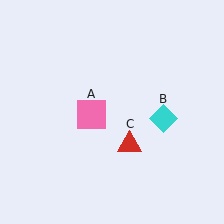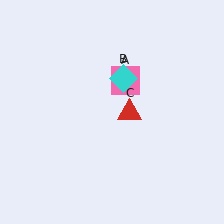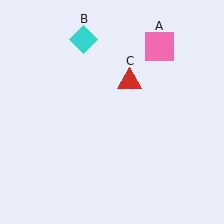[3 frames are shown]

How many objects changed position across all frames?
3 objects changed position: pink square (object A), cyan diamond (object B), red triangle (object C).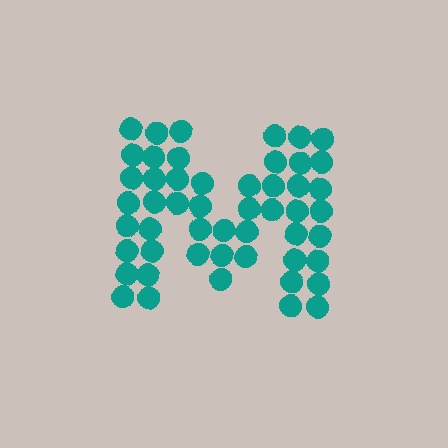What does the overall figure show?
The overall figure shows the letter M.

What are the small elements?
The small elements are circles.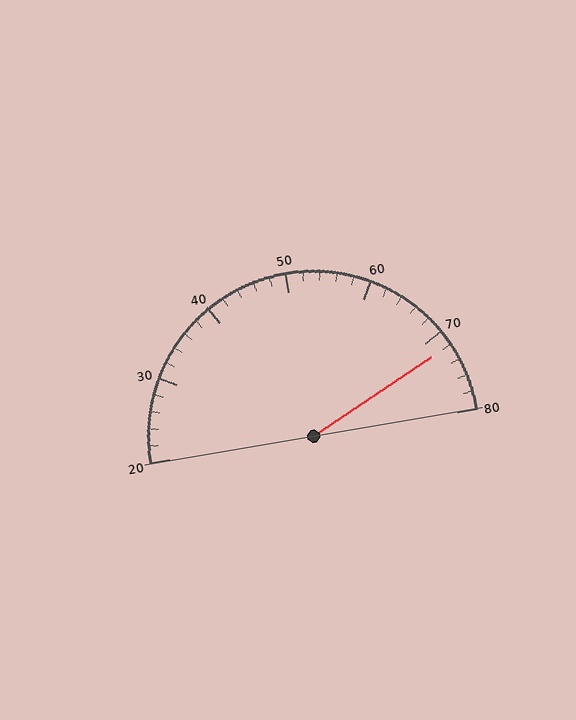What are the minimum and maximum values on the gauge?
The gauge ranges from 20 to 80.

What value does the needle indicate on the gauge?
The needle indicates approximately 72.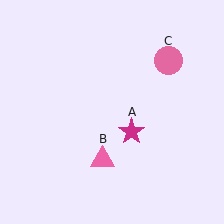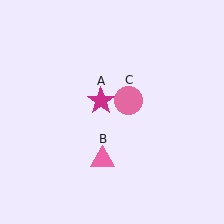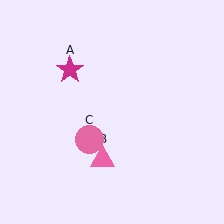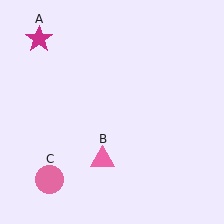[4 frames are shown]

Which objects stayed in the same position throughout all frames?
Pink triangle (object B) remained stationary.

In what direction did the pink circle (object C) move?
The pink circle (object C) moved down and to the left.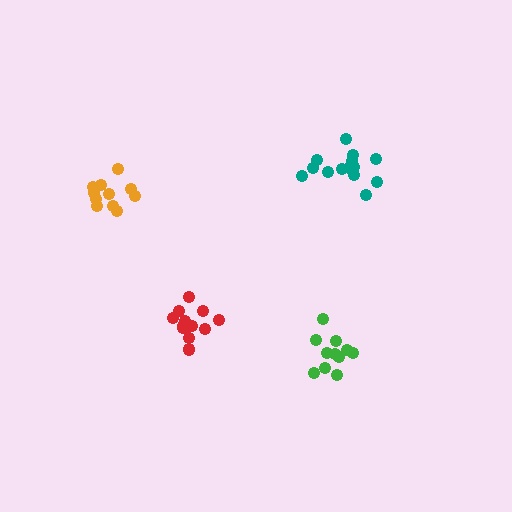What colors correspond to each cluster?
The clusters are colored: orange, red, green, teal.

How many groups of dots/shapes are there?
There are 4 groups.